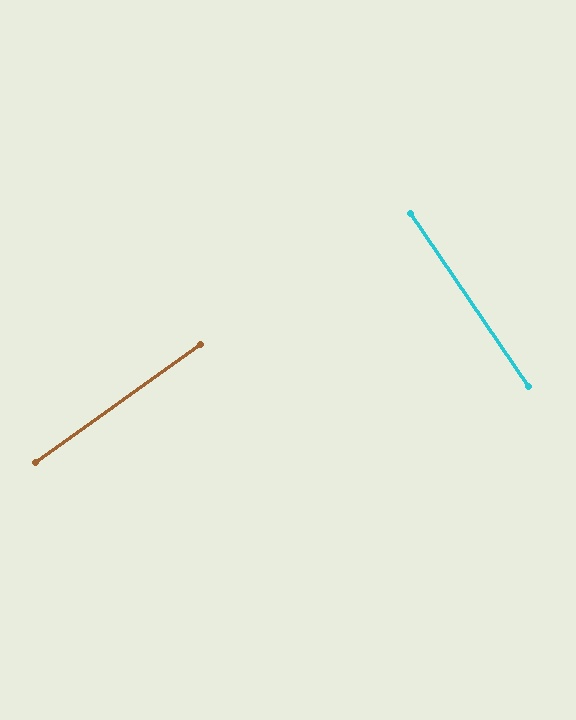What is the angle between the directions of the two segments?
Approximately 89 degrees.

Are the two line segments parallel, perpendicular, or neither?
Perpendicular — they meet at approximately 89°.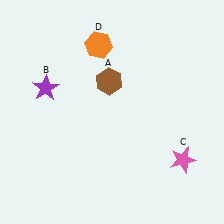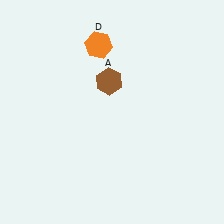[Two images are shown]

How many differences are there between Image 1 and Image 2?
There are 2 differences between the two images.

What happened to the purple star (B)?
The purple star (B) was removed in Image 2. It was in the top-left area of Image 1.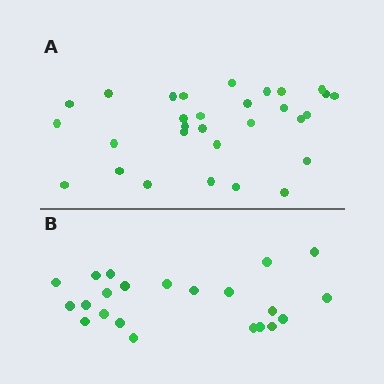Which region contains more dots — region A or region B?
Region A (the top region) has more dots.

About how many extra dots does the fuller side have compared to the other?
Region A has roughly 8 or so more dots than region B.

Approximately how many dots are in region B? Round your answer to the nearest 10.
About 20 dots. (The exact count is 22, which rounds to 20.)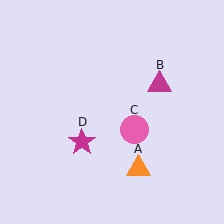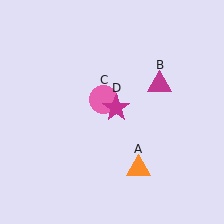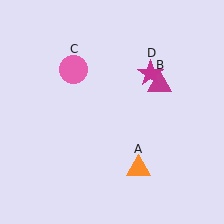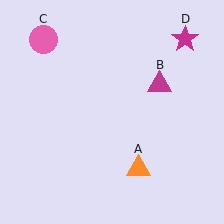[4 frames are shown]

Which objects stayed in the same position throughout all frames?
Orange triangle (object A) and magenta triangle (object B) remained stationary.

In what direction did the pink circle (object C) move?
The pink circle (object C) moved up and to the left.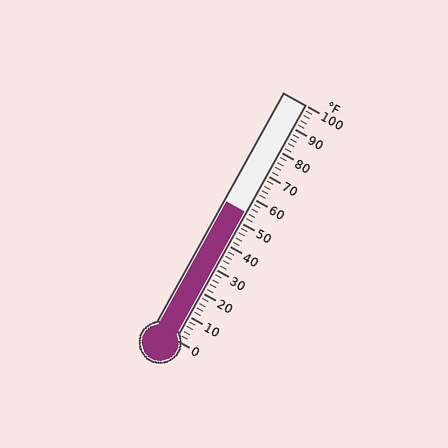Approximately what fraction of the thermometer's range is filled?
The thermometer is filled to approximately 55% of its range.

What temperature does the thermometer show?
The thermometer shows approximately 54°F.